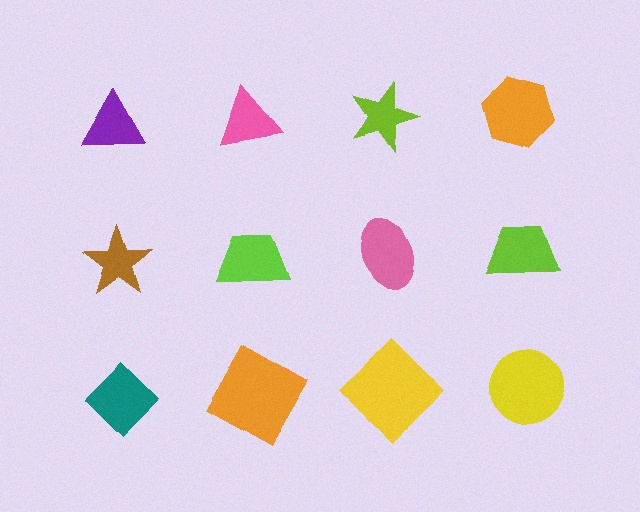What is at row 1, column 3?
A lime star.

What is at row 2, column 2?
A lime trapezoid.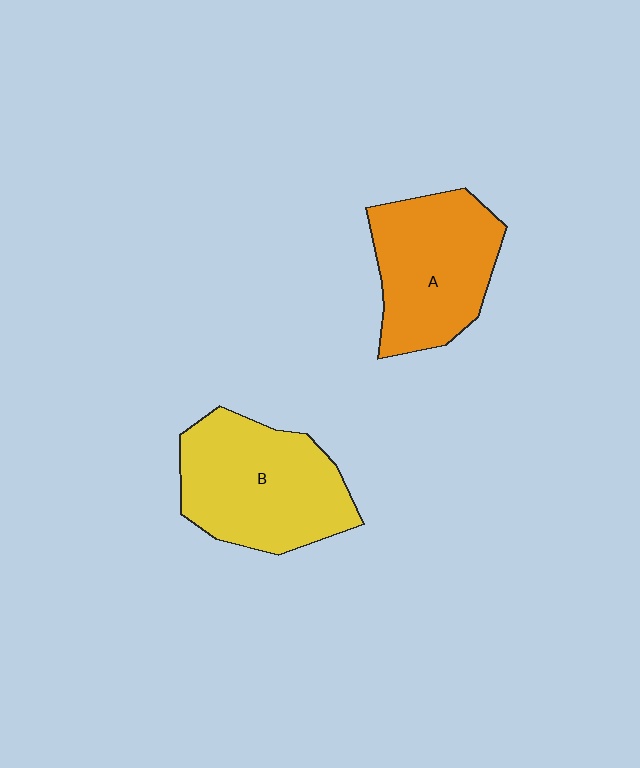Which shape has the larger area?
Shape B (yellow).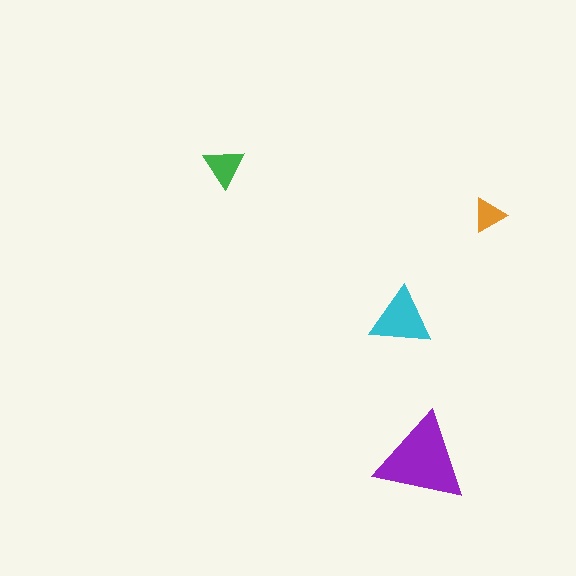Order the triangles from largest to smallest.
the purple one, the cyan one, the green one, the orange one.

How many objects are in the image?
There are 4 objects in the image.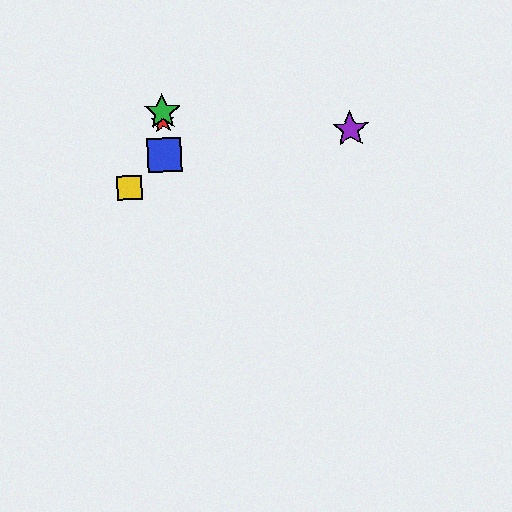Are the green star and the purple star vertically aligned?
No, the green star is at x≈163 and the purple star is at x≈351.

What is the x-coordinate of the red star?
The red star is at x≈163.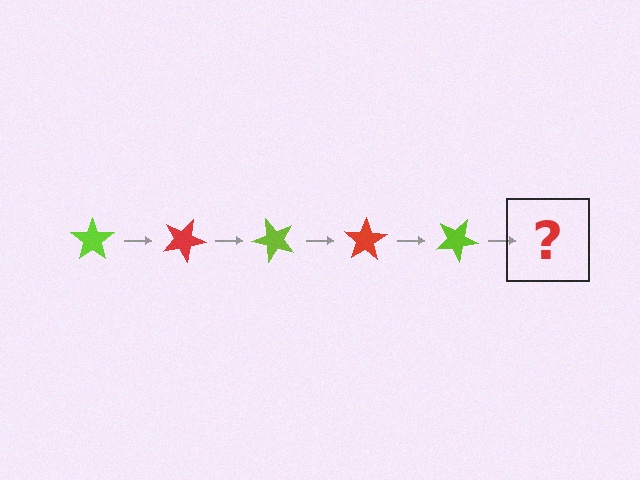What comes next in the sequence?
The next element should be a red star, rotated 125 degrees from the start.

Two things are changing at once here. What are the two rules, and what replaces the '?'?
The two rules are that it rotates 25 degrees each step and the color cycles through lime and red. The '?' should be a red star, rotated 125 degrees from the start.